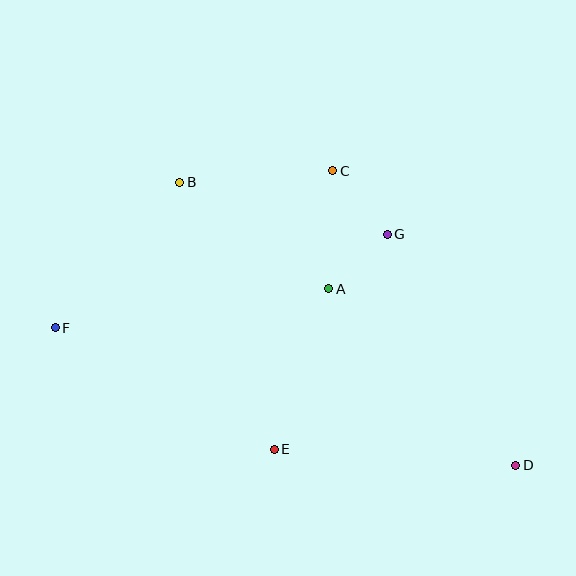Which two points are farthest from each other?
Points D and F are farthest from each other.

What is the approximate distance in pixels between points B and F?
The distance between B and F is approximately 192 pixels.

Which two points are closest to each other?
Points A and G are closest to each other.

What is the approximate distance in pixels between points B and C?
The distance between B and C is approximately 154 pixels.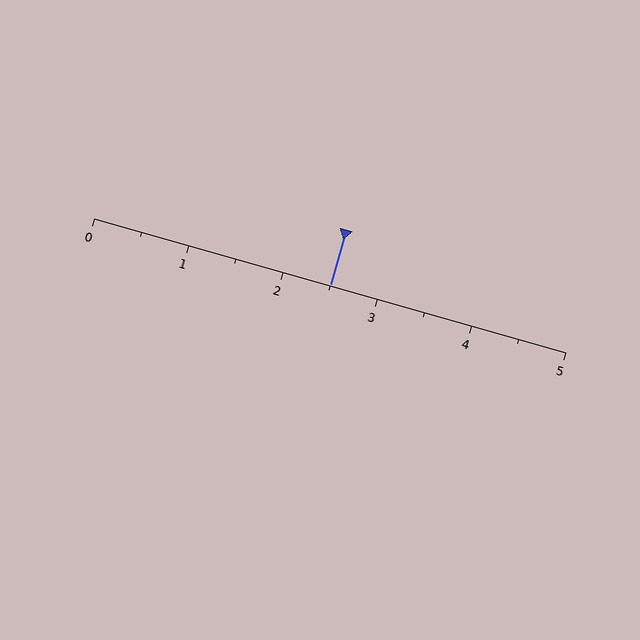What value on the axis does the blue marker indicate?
The marker indicates approximately 2.5.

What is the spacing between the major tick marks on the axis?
The major ticks are spaced 1 apart.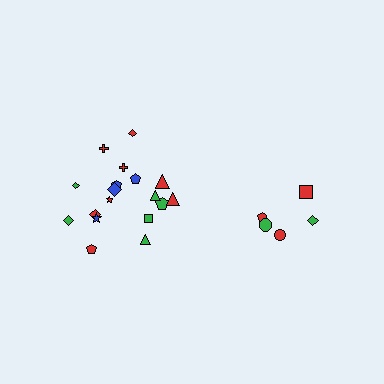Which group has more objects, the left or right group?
The left group.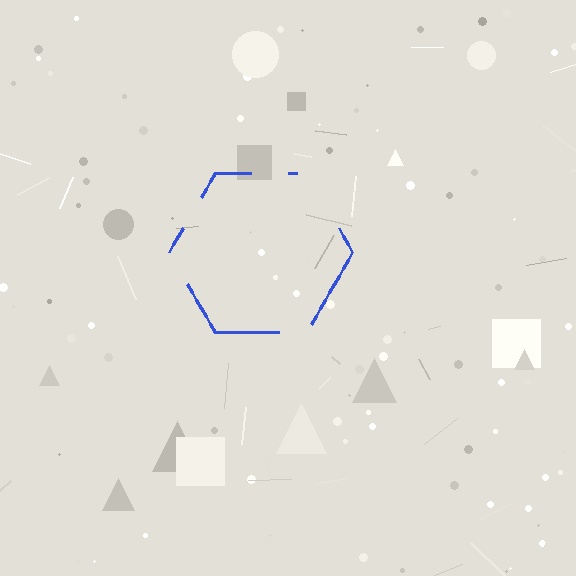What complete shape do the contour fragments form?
The contour fragments form a hexagon.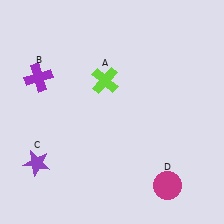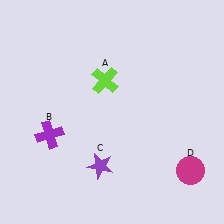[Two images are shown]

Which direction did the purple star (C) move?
The purple star (C) moved right.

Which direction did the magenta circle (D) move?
The magenta circle (D) moved right.